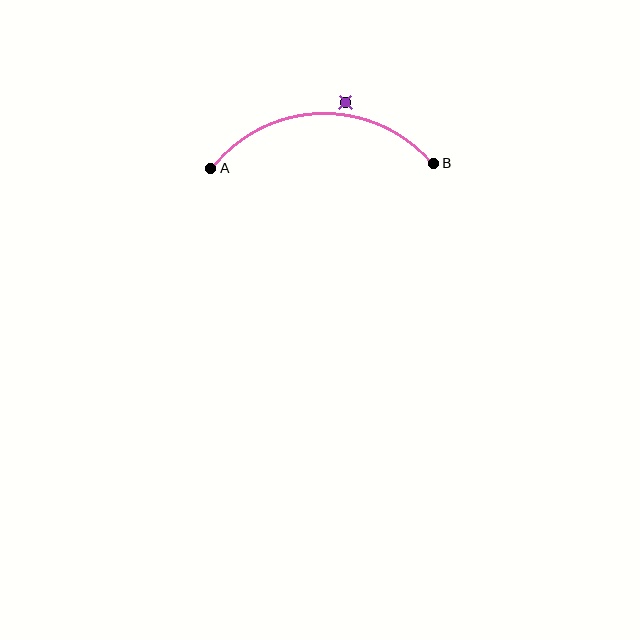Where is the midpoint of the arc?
The arc midpoint is the point on the curve farthest from the straight line joining A and B. It sits above that line.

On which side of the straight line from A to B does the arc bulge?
The arc bulges above the straight line connecting A and B.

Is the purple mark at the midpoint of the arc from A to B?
No — the purple mark does not lie on the arc at all. It sits slightly outside the curve.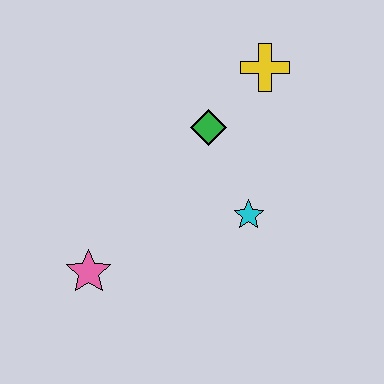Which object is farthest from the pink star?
The yellow cross is farthest from the pink star.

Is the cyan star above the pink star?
Yes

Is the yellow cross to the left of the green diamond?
No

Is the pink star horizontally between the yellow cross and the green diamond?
No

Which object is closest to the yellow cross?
The green diamond is closest to the yellow cross.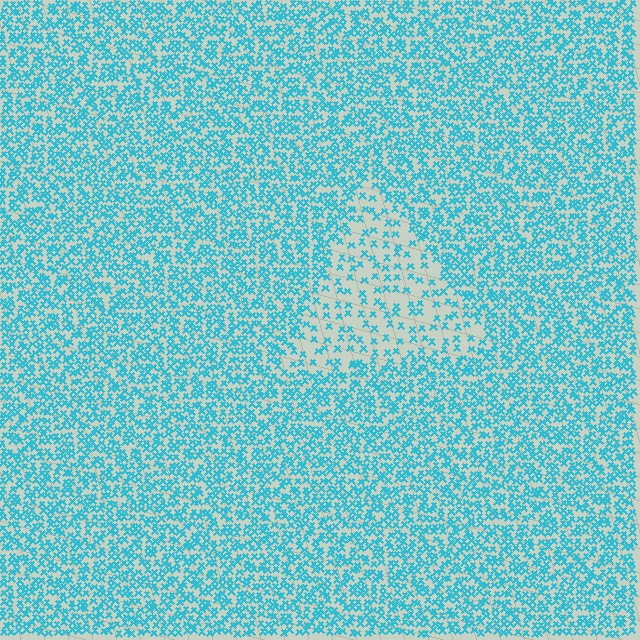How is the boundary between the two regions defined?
The boundary is defined by a change in element density (approximately 2.5x ratio). All elements are the same color, size, and shape.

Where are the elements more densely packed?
The elements are more densely packed outside the triangle boundary.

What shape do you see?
I see a triangle.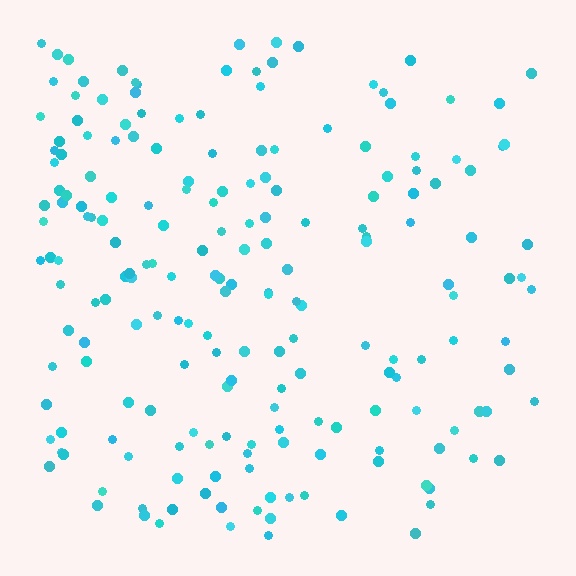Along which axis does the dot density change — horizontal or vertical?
Horizontal.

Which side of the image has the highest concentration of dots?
The left.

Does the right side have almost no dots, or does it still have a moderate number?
Still a moderate number, just noticeably fewer than the left.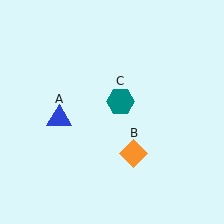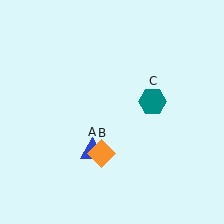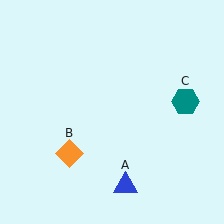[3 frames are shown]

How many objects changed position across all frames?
3 objects changed position: blue triangle (object A), orange diamond (object B), teal hexagon (object C).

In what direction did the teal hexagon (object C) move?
The teal hexagon (object C) moved right.